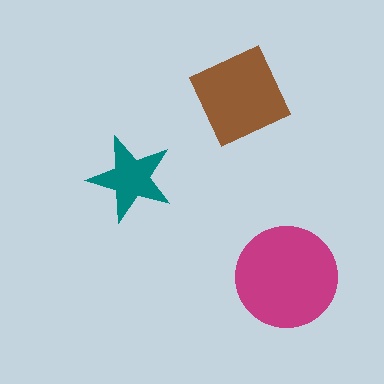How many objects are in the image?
There are 3 objects in the image.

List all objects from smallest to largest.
The teal star, the brown diamond, the magenta circle.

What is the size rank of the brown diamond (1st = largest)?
2nd.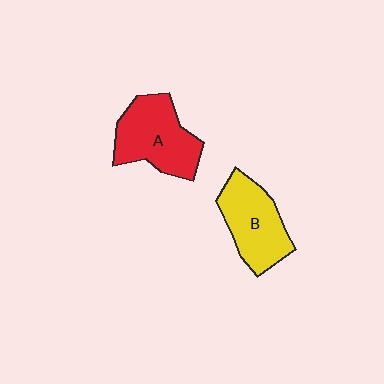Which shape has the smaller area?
Shape B (yellow).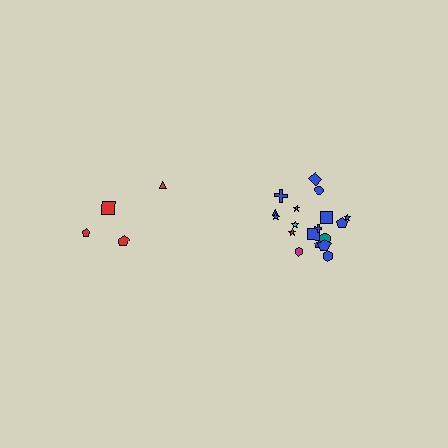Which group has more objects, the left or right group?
The right group.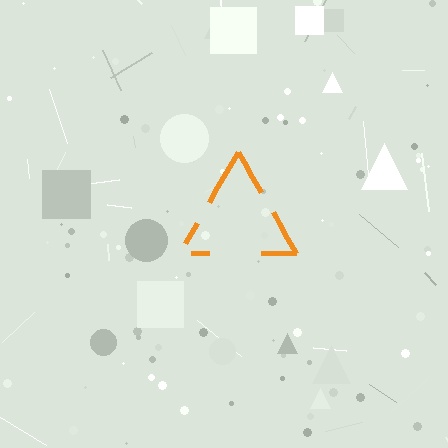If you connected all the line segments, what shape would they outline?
They would outline a triangle.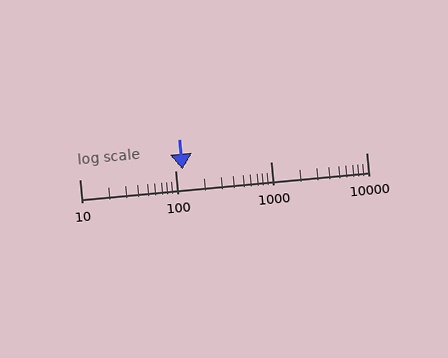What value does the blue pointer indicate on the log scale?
The pointer indicates approximately 120.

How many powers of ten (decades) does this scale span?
The scale spans 3 decades, from 10 to 10000.